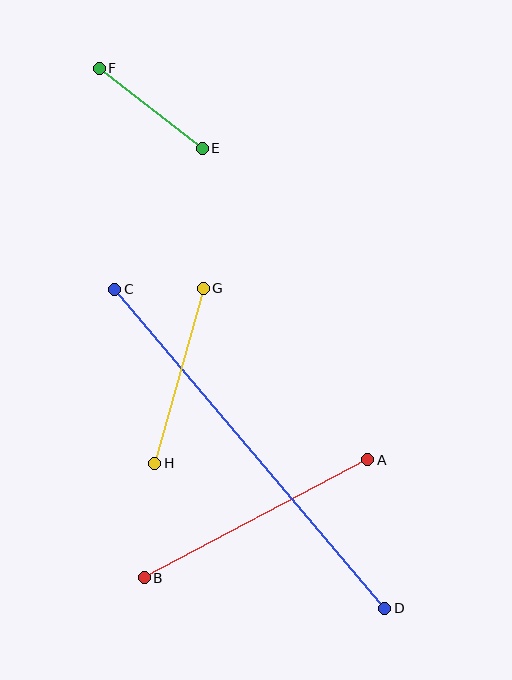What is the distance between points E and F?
The distance is approximately 130 pixels.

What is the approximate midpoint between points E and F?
The midpoint is at approximately (151, 108) pixels.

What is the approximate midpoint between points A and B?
The midpoint is at approximately (256, 519) pixels.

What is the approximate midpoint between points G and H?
The midpoint is at approximately (179, 376) pixels.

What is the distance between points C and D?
The distance is approximately 418 pixels.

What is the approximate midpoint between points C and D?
The midpoint is at approximately (250, 449) pixels.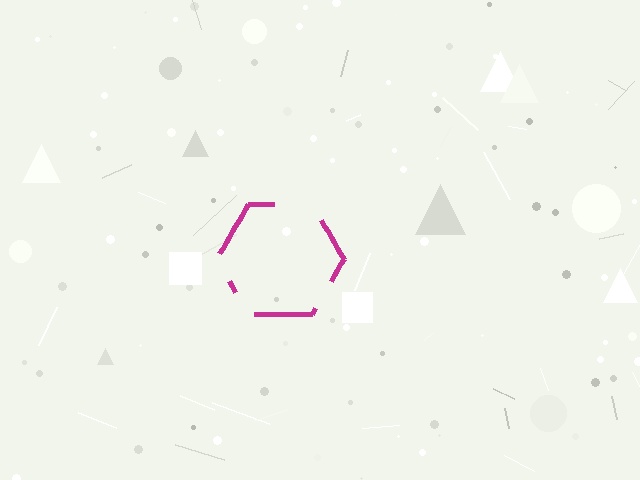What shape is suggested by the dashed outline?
The dashed outline suggests a hexagon.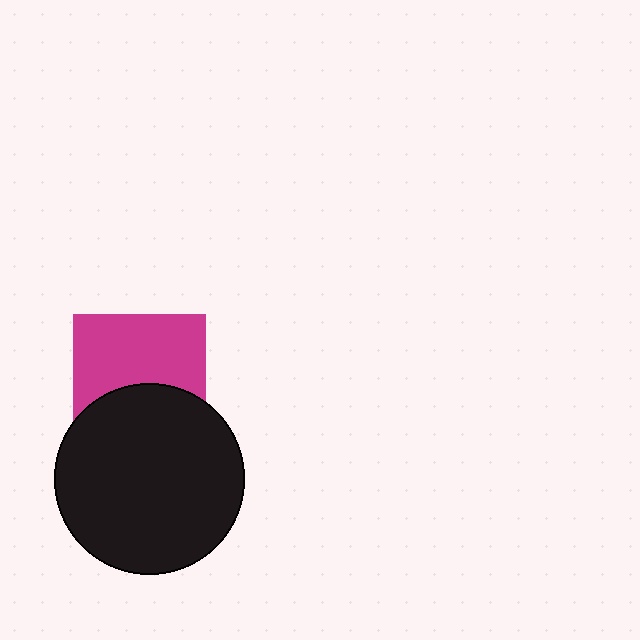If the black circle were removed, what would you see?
You would see the complete magenta square.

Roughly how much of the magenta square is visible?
About half of it is visible (roughly 59%).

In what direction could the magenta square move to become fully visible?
The magenta square could move up. That would shift it out from behind the black circle entirely.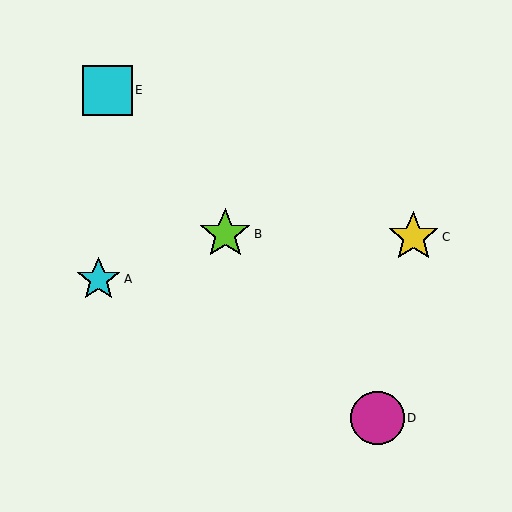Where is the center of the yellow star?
The center of the yellow star is at (413, 237).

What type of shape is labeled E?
Shape E is a cyan square.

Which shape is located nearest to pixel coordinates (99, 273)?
The cyan star (labeled A) at (98, 279) is nearest to that location.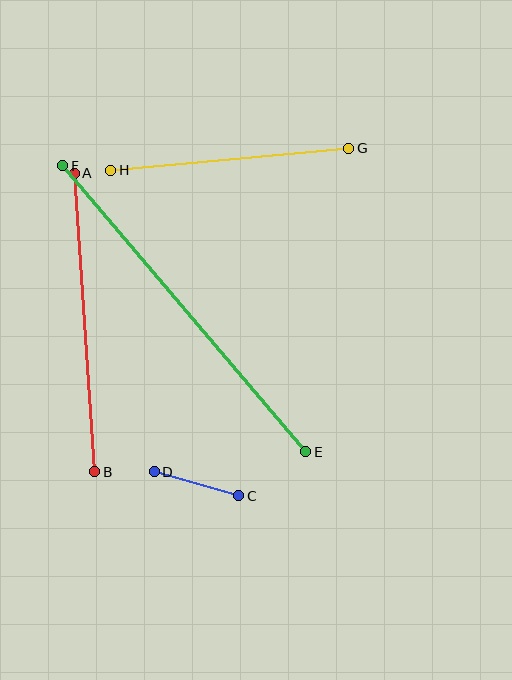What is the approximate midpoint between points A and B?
The midpoint is at approximately (84, 323) pixels.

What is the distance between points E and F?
The distance is approximately 376 pixels.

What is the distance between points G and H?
The distance is approximately 239 pixels.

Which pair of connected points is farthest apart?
Points E and F are farthest apart.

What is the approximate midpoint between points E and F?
The midpoint is at approximately (184, 309) pixels.